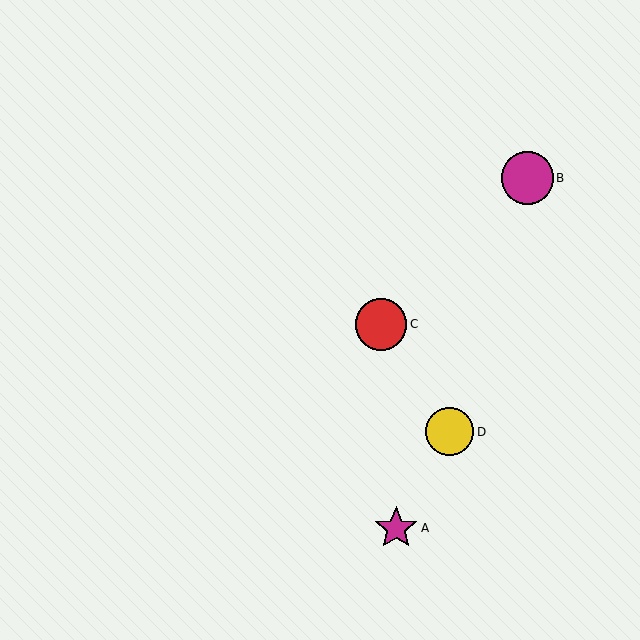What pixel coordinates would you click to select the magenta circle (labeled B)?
Click at (527, 178) to select the magenta circle B.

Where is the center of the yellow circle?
The center of the yellow circle is at (450, 432).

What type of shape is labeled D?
Shape D is a yellow circle.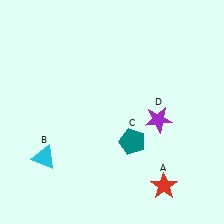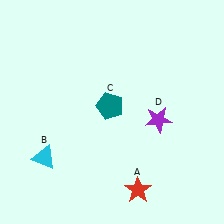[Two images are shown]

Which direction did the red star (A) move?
The red star (A) moved left.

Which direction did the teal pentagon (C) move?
The teal pentagon (C) moved up.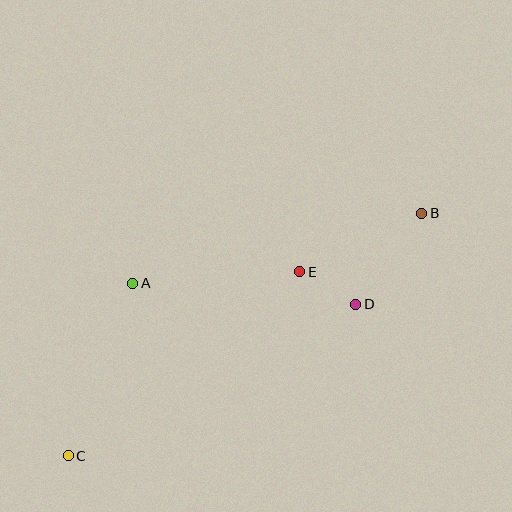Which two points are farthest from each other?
Points B and C are farthest from each other.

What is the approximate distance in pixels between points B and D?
The distance between B and D is approximately 113 pixels.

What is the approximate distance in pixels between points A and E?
The distance between A and E is approximately 167 pixels.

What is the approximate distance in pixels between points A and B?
The distance between A and B is approximately 297 pixels.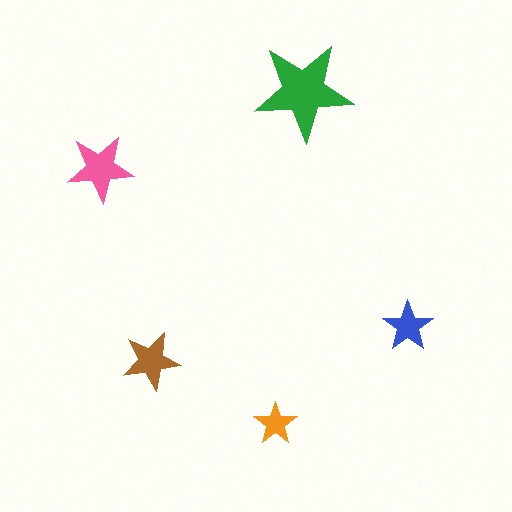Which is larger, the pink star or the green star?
The green one.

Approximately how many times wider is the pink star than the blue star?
About 1.5 times wider.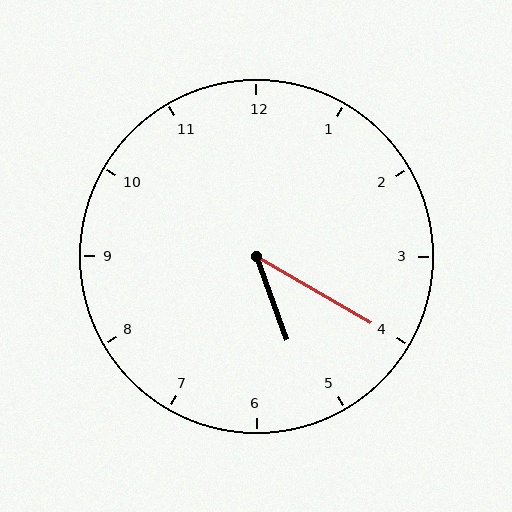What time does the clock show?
5:20.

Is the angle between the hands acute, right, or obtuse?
It is acute.